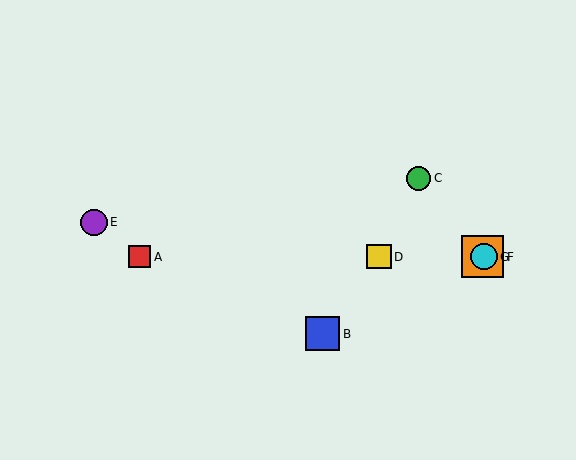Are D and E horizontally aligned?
No, D is at y≈257 and E is at y≈222.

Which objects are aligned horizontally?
Objects A, D, F, G are aligned horizontally.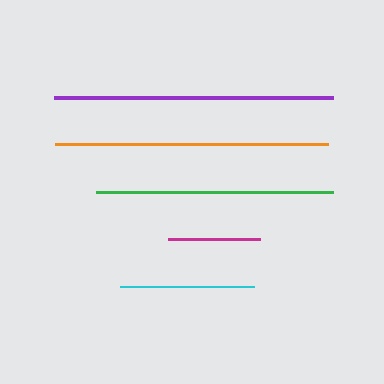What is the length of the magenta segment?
The magenta segment is approximately 93 pixels long.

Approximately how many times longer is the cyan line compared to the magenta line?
The cyan line is approximately 1.5 times the length of the magenta line.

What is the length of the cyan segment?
The cyan segment is approximately 135 pixels long.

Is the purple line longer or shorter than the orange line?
The purple line is longer than the orange line.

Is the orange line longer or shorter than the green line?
The orange line is longer than the green line.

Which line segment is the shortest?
The magenta line is the shortest at approximately 93 pixels.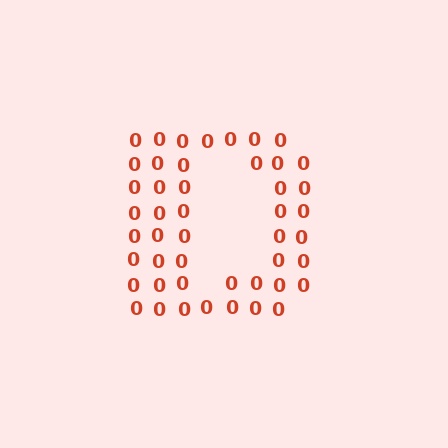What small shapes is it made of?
It is made of small digit 0's.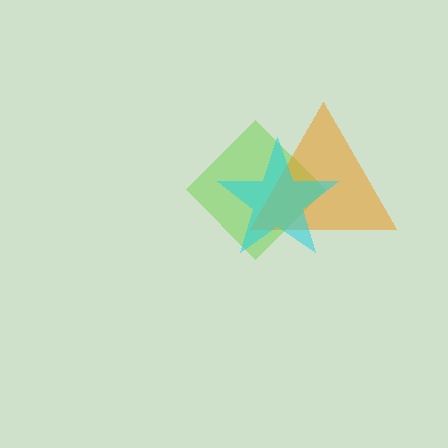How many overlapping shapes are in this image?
There are 3 overlapping shapes in the image.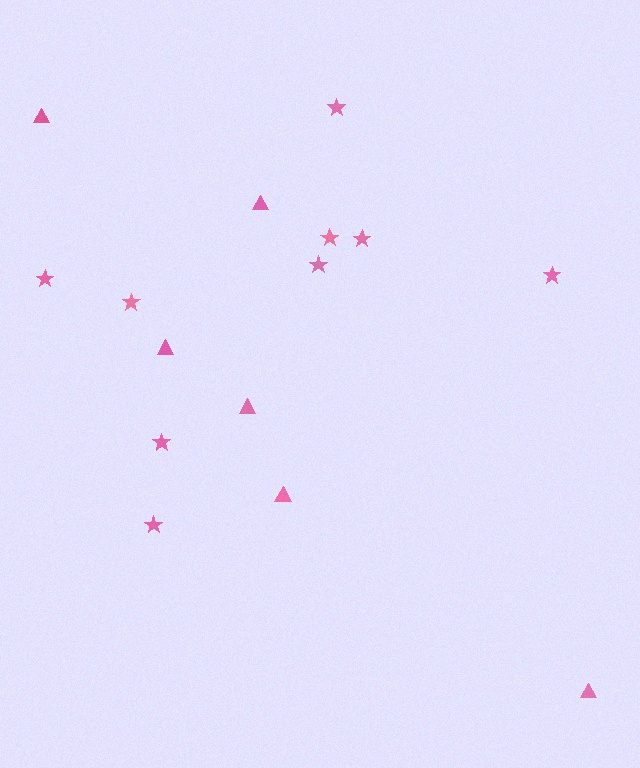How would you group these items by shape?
There are 2 groups: one group of stars (9) and one group of triangles (6).